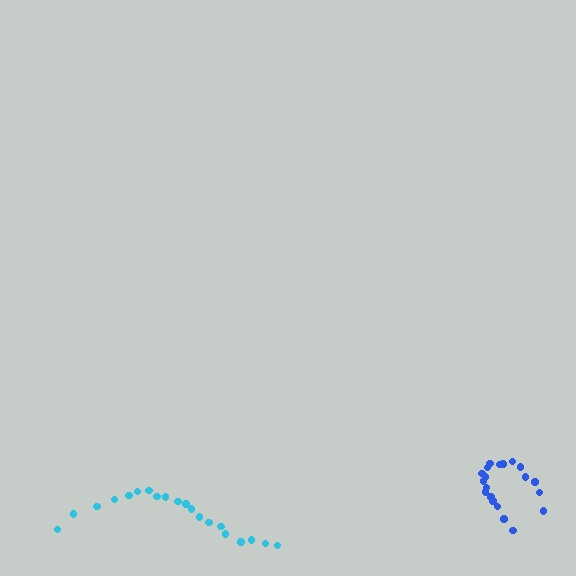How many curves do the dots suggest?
There are 2 distinct paths.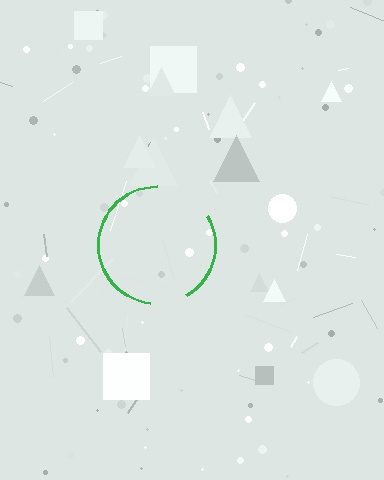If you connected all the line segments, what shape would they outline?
They would outline a circle.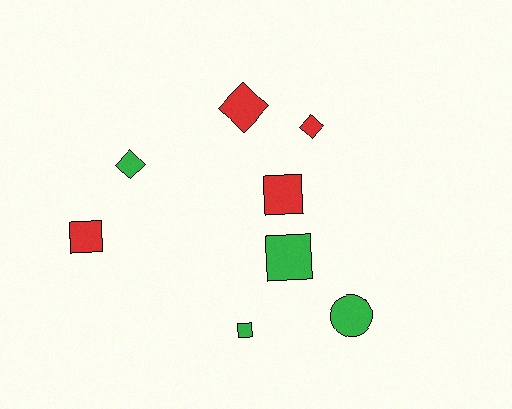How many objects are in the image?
There are 8 objects.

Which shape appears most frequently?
Square, with 4 objects.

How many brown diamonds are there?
There are no brown diamonds.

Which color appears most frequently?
Red, with 4 objects.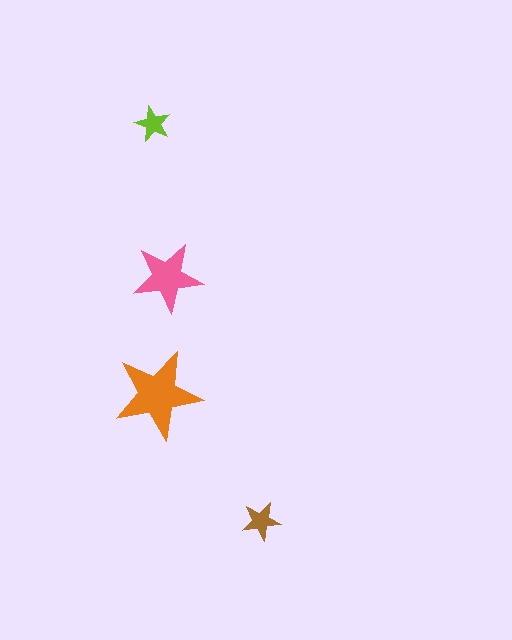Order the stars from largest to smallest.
the orange one, the pink one, the brown one, the lime one.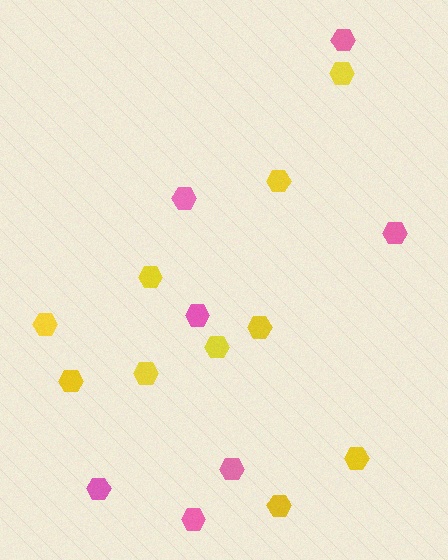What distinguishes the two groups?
There are 2 groups: one group of yellow hexagons (10) and one group of pink hexagons (7).